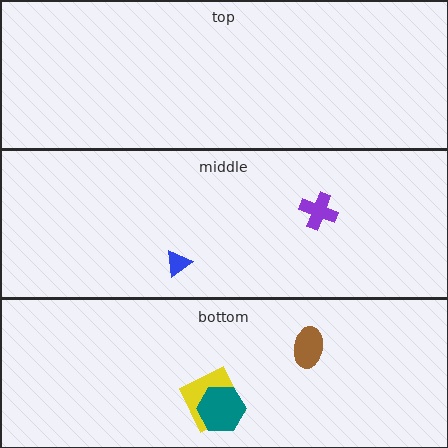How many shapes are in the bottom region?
3.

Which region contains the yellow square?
The bottom region.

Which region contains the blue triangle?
The middle region.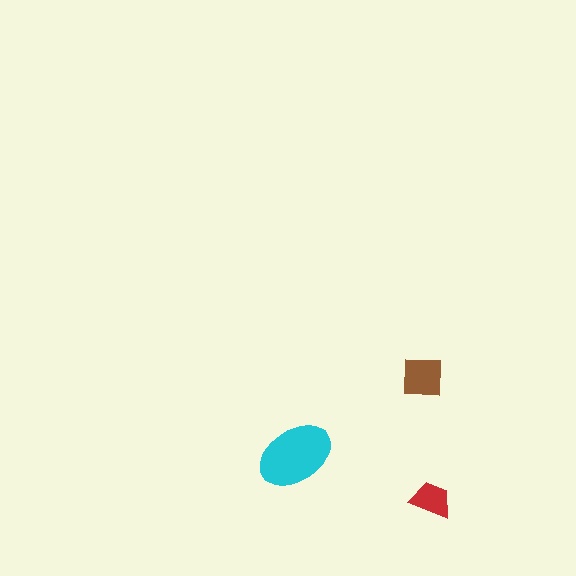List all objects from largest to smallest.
The cyan ellipse, the brown square, the red trapezoid.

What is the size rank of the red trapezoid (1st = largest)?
3rd.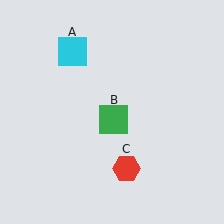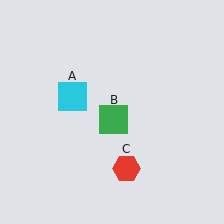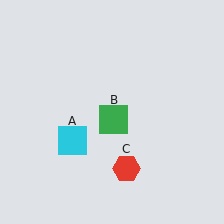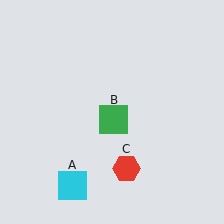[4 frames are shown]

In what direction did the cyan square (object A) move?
The cyan square (object A) moved down.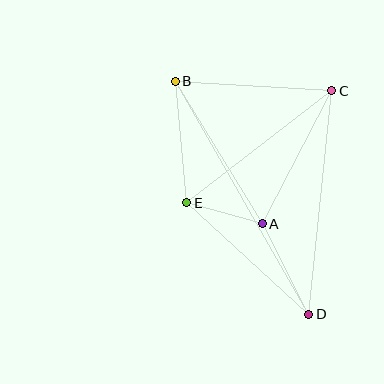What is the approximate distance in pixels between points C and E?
The distance between C and E is approximately 183 pixels.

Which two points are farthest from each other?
Points B and D are farthest from each other.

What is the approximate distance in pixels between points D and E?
The distance between D and E is approximately 165 pixels.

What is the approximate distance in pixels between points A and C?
The distance between A and C is approximately 150 pixels.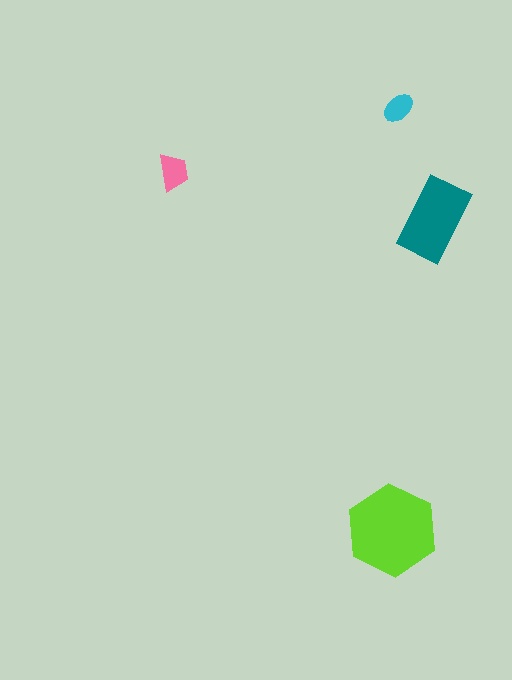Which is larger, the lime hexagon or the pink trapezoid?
The lime hexagon.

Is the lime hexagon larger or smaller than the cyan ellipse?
Larger.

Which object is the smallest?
The cyan ellipse.